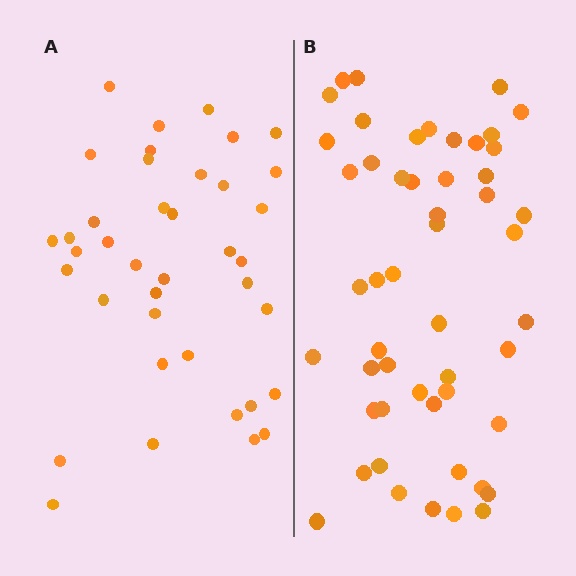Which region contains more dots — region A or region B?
Region B (the right region) has more dots.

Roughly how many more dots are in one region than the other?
Region B has roughly 12 or so more dots than region A.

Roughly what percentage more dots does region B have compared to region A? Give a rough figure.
About 30% more.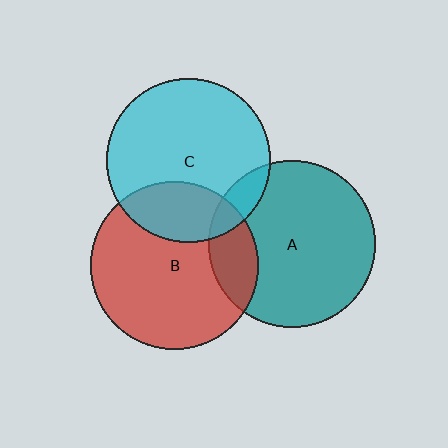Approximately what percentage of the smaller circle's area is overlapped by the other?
Approximately 20%.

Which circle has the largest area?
Circle B (red).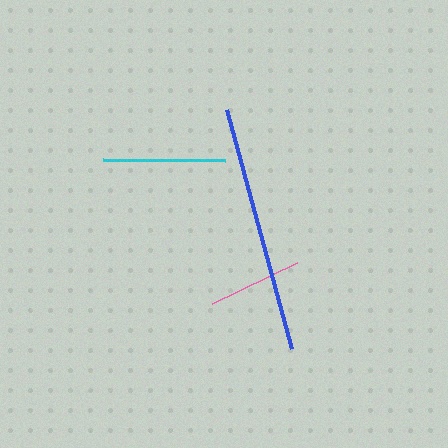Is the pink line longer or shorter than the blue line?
The blue line is longer than the pink line.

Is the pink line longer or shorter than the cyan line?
The cyan line is longer than the pink line.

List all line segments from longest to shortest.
From longest to shortest: blue, cyan, pink.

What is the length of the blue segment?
The blue segment is approximately 248 pixels long.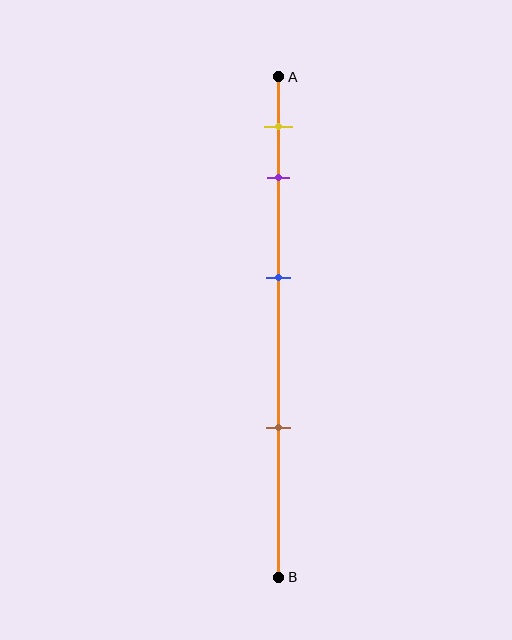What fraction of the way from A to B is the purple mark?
The purple mark is approximately 20% (0.2) of the way from A to B.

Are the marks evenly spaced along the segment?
No, the marks are not evenly spaced.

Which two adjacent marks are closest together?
The yellow and purple marks are the closest adjacent pair.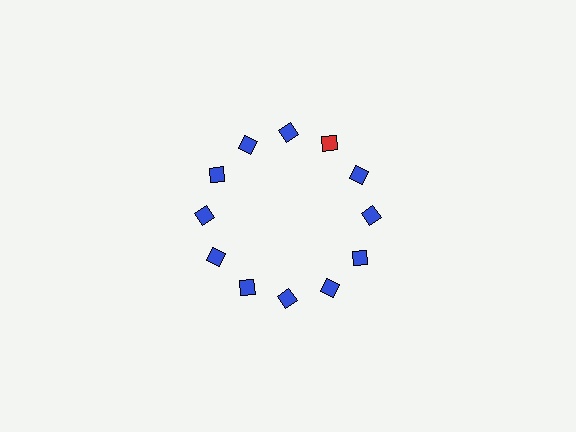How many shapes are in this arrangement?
There are 12 shapes arranged in a ring pattern.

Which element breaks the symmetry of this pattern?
The red diamond at roughly the 1 o'clock position breaks the symmetry. All other shapes are blue diamonds.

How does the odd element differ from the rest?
It has a different color: red instead of blue.